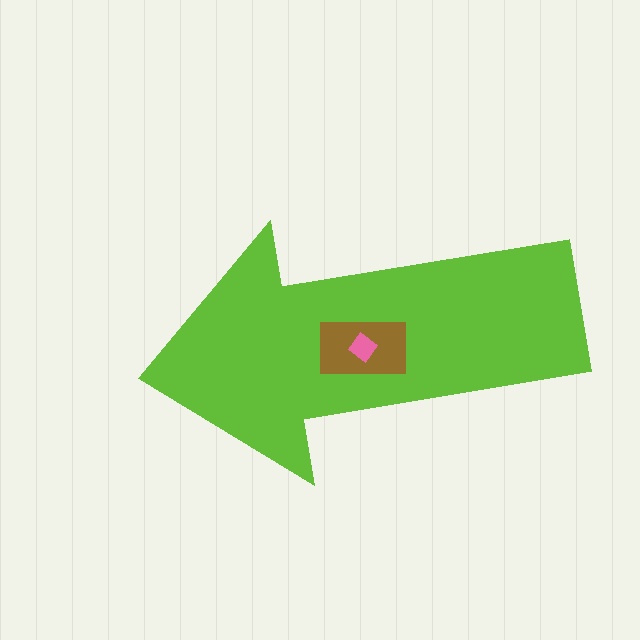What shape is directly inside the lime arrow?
The brown rectangle.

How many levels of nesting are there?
3.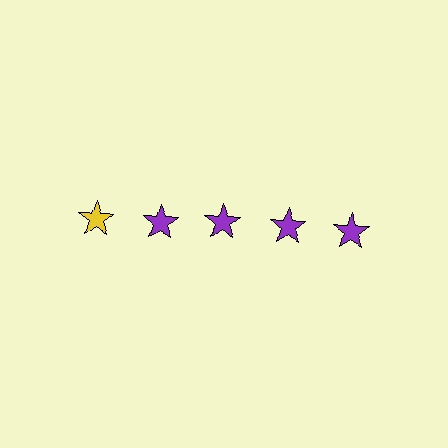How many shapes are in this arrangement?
There are 5 shapes arranged in a grid pattern.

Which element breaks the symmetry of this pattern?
The yellow star in the top row, leftmost column breaks the symmetry. All other shapes are purple stars.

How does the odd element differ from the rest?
It has a different color: yellow instead of purple.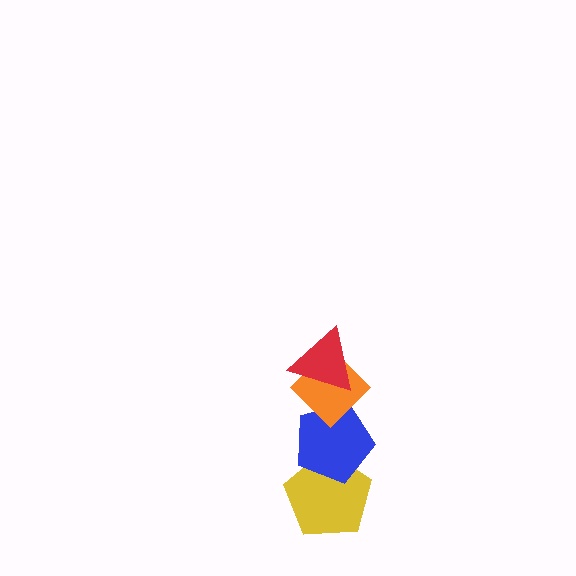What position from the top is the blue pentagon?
The blue pentagon is 3rd from the top.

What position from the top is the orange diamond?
The orange diamond is 2nd from the top.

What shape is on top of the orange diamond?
The red triangle is on top of the orange diamond.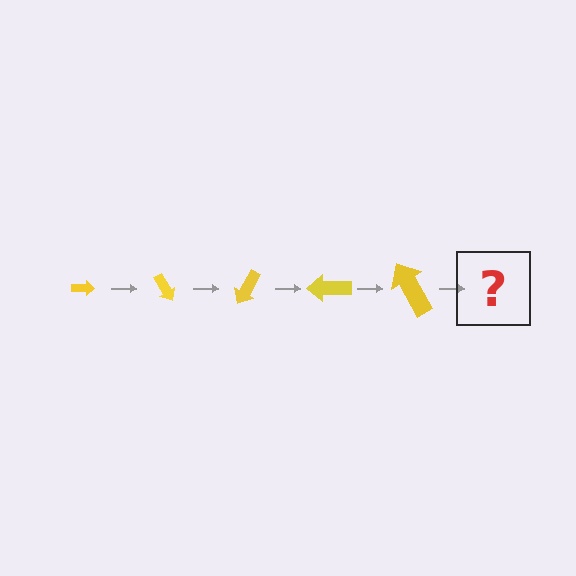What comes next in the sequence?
The next element should be an arrow, larger than the previous one and rotated 300 degrees from the start.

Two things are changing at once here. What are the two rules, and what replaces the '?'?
The two rules are that the arrow grows larger each step and it rotates 60 degrees each step. The '?' should be an arrow, larger than the previous one and rotated 300 degrees from the start.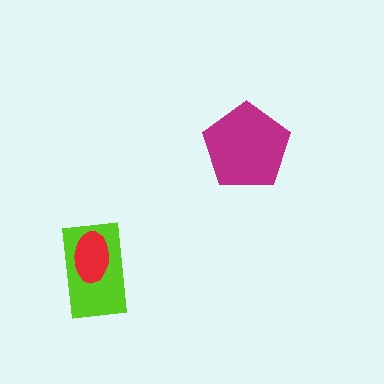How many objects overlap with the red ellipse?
1 object overlaps with the red ellipse.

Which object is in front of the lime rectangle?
The red ellipse is in front of the lime rectangle.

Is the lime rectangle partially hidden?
Yes, it is partially covered by another shape.